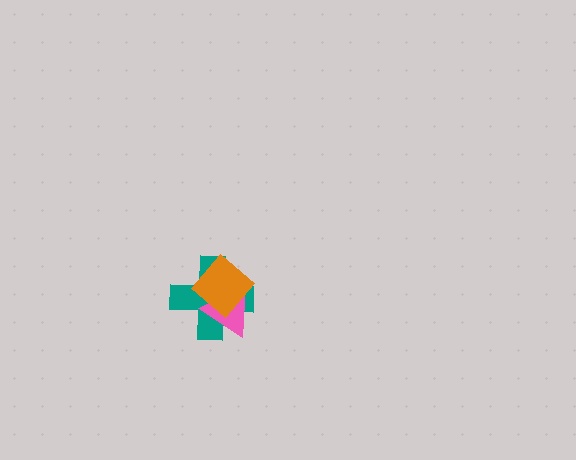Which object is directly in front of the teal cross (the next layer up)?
The pink triangle is directly in front of the teal cross.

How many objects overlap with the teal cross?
2 objects overlap with the teal cross.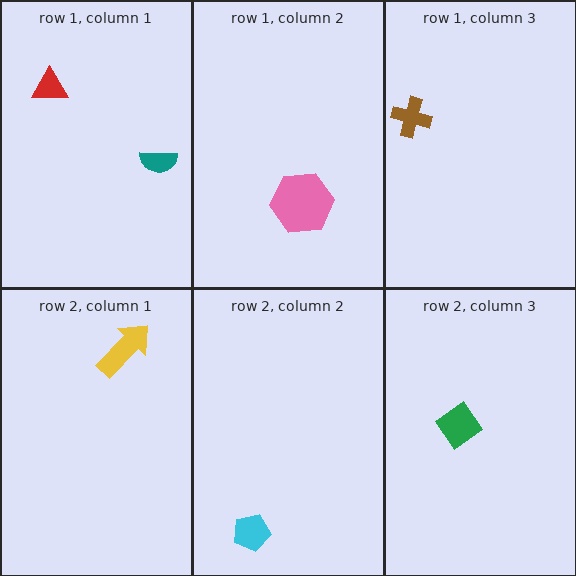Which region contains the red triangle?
The row 1, column 1 region.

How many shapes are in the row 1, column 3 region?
1.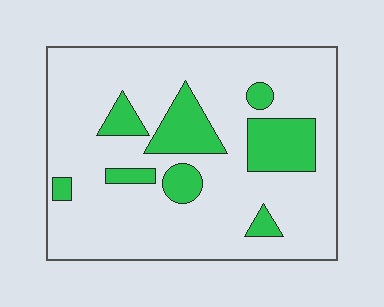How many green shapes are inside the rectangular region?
8.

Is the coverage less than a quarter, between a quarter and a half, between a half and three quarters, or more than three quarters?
Less than a quarter.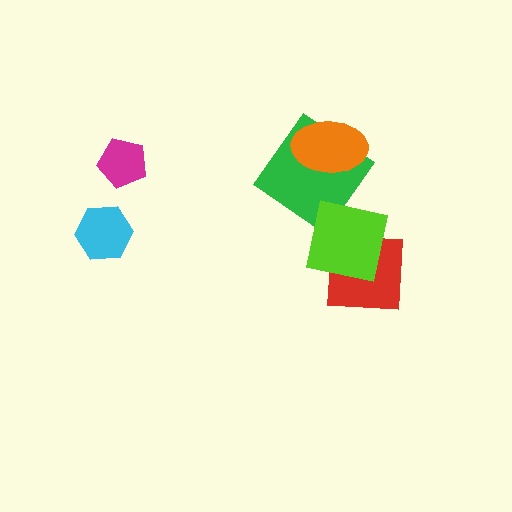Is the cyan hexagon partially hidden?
No, no other shape covers it.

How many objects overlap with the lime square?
1 object overlaps with the lime square.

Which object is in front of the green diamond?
The orange ellipse is in front of the green diamond.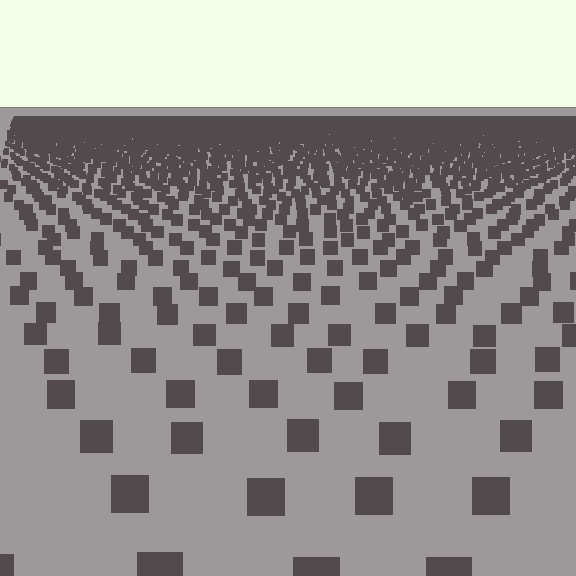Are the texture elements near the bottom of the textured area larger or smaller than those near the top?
Larger. Near the bottom, elements are closer to the viewer and appear at a bigger on-screen size.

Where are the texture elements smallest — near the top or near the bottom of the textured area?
Near the top.